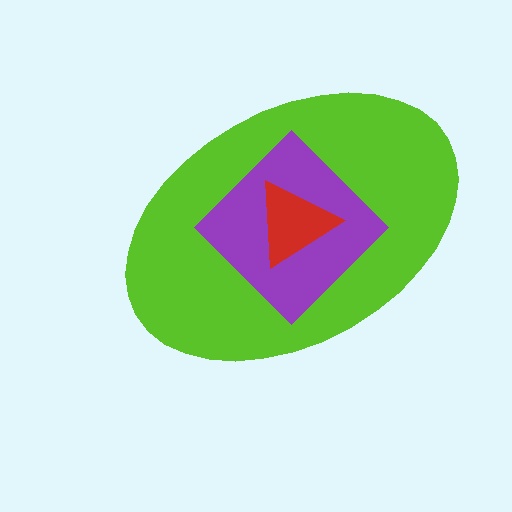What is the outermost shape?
The lime ellipse.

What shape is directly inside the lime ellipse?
The purple diamond.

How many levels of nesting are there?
3.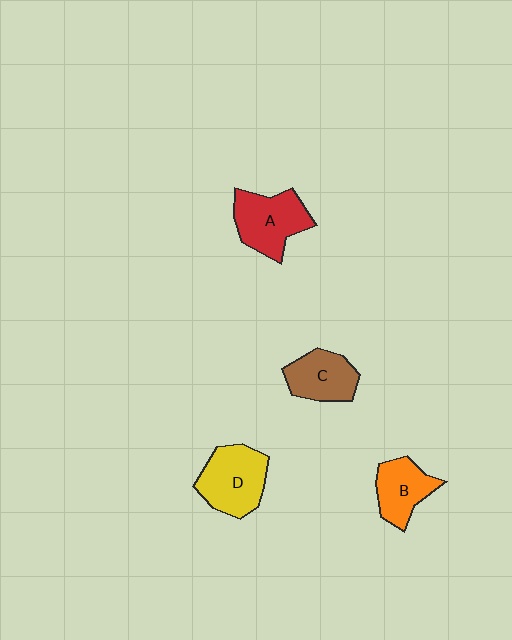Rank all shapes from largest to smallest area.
From largest to smallest: D (yellow), A (red), C (brown), B (orange).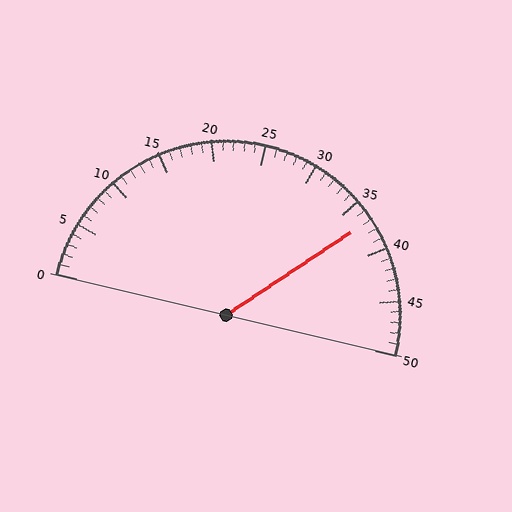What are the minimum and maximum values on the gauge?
The gauge ranges from 0 to 50.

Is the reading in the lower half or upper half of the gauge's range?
The reading is in the upper half of the range (0 to 50).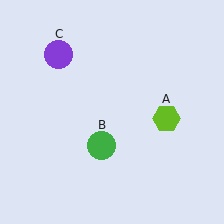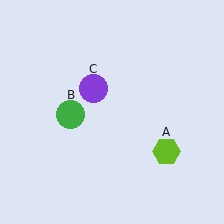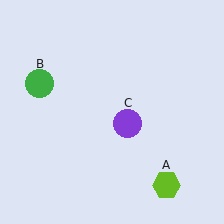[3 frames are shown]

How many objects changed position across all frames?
3 objects changed position: lime hexagon (object A), green circle (object B), purple circle (object C).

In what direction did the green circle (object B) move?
The green circle (object B) moved up and to the left.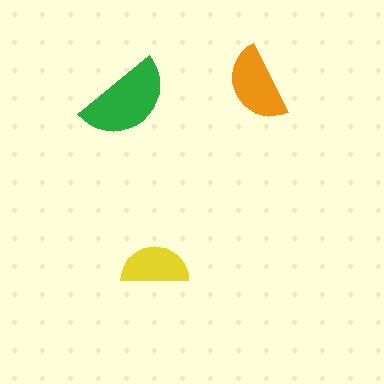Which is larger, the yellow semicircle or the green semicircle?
The green one.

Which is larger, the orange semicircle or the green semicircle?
The green one.